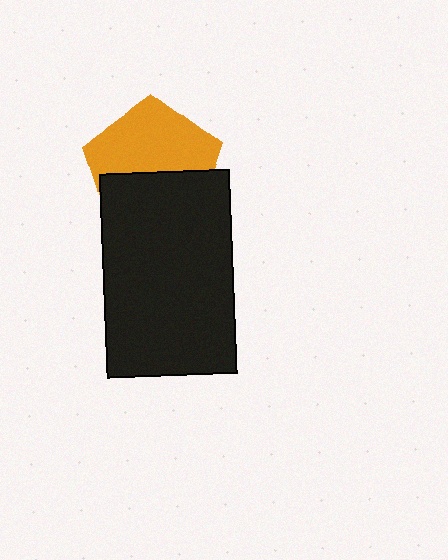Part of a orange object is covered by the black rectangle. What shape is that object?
It is a pentagon.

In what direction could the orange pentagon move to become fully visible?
The orange pentagon could move up. That would shift it out from behind the black rectangle entirely.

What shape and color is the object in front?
The object in front is a black rectangle.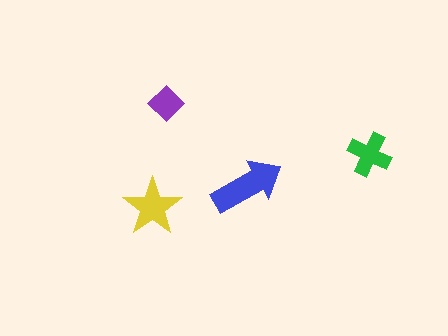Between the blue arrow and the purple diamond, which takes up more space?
The blue arrow.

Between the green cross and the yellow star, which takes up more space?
The yellow star.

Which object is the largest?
The blue arrow.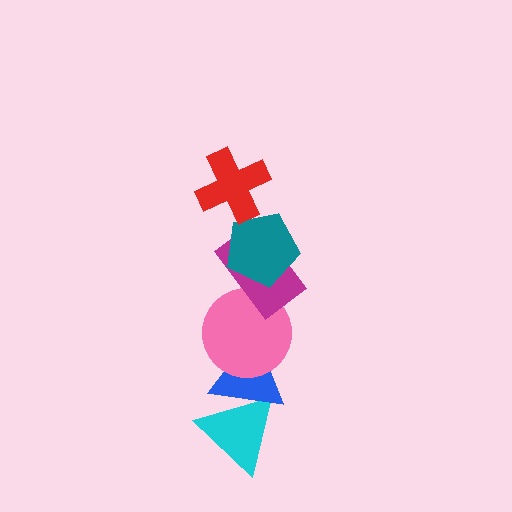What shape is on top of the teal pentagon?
The red cross is on top of the teal pentagon.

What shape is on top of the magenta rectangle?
The teal pentagon is on top of the magenta rectangle.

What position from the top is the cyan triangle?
The cyan triangle is 6th from the top.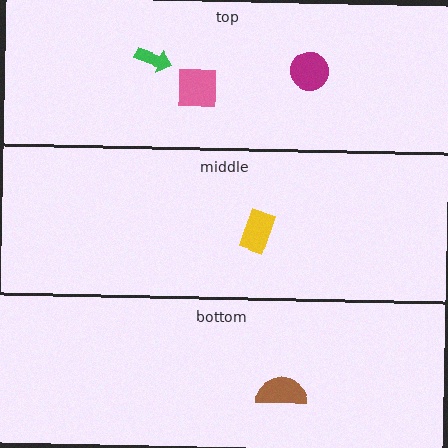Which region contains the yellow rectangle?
The middle region.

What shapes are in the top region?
The green arrow, the pink square, the magenta circle.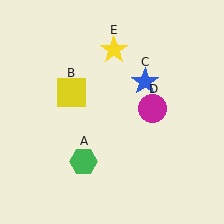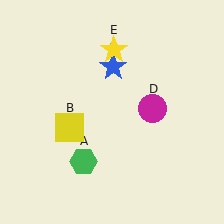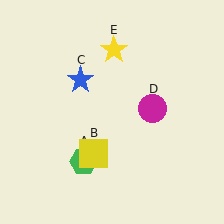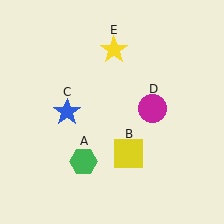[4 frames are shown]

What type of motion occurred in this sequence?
The yellow square (object B), blue star (object C) rotated counterclockwise around the center of the scene.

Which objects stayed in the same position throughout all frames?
Green hexagon (object A) and magenta circle (object D) and yellow star (object E) remained stationary.